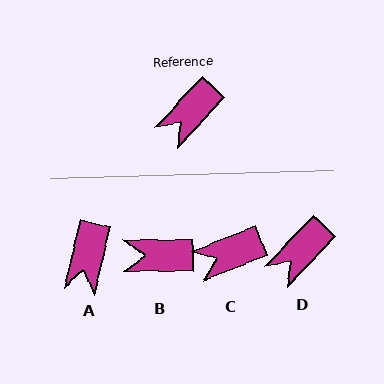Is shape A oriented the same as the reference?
No, it is off by about 30 degrees.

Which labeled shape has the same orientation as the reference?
D.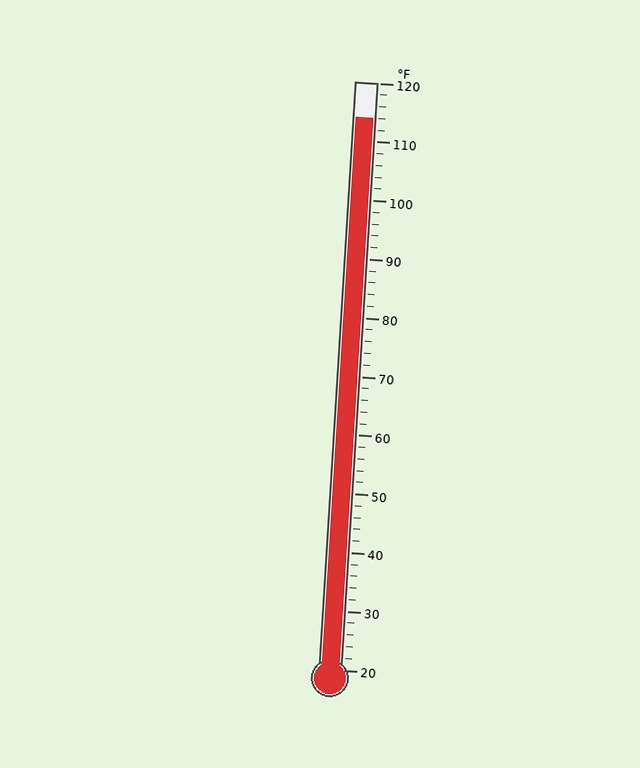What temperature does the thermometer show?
The thermometer shows approximately 114°F.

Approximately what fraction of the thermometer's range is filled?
The thermometer is filled to approximately 95% of its range.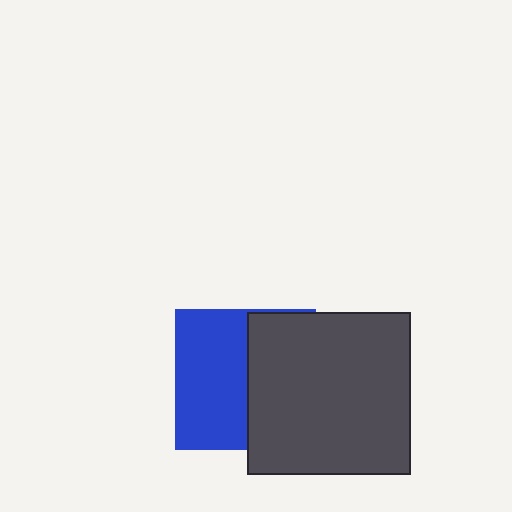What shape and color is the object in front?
The object in front is a dark gray square.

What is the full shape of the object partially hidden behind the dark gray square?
The partially hidden object is a blue square.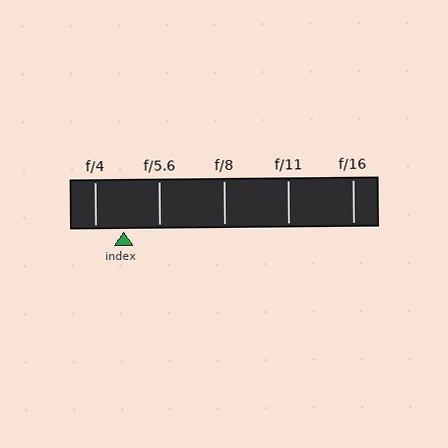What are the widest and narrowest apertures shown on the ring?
The widest aperture shown is f/4 and the narrowest is f/16.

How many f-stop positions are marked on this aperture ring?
There are 5 f-stop positions marked.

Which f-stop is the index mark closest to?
The index mark is closest to f/4.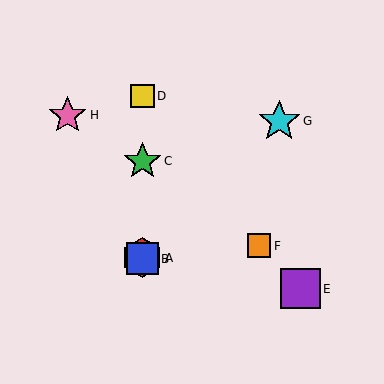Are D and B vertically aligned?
Yes, both are at x≈142.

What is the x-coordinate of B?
Object B is at x≈142.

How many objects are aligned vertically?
4 objects (A, B, C, D) are aligned vertically.